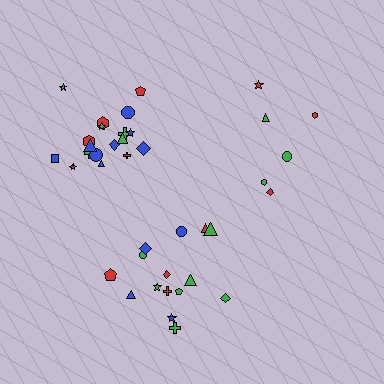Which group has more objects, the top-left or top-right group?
The top-left group.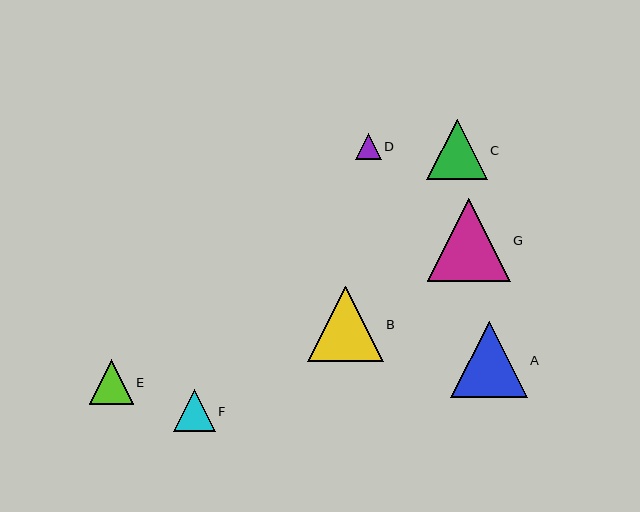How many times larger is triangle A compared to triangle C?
Triangle A is approximately 1.3 times the size of triangle C.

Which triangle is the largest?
Triangle G is the largest with a size of approximately 83 pixels.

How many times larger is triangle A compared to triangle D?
Triangle A is approximately 2.9 times the size of triangle D.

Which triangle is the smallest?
Triangle D is the smallest with a size of approximately 26 pixels.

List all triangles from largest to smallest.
From largest to smallest: G, A, B, C, E, F, D.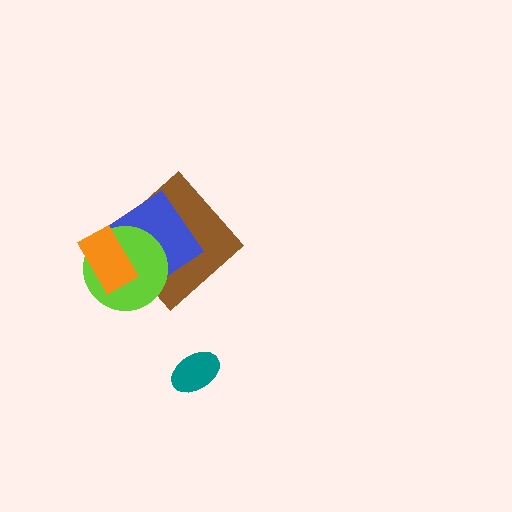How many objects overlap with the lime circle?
3 objects overlap with the lime circle.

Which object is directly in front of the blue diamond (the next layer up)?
The lime circle is directly in front of the blue diamond.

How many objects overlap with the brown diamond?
3 objects overlap with the brown diamond.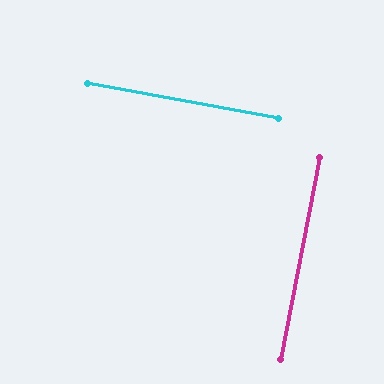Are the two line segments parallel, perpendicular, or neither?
Perpendicular — they meet at approximately 89°.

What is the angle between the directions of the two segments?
Approximately 89 degrees.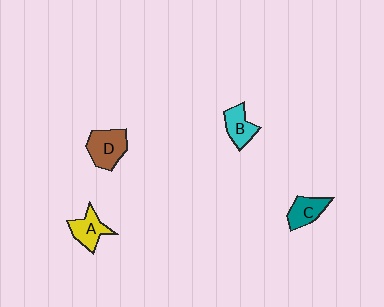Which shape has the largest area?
Shape D (brown).